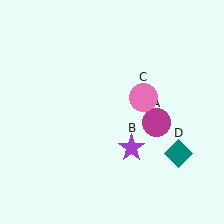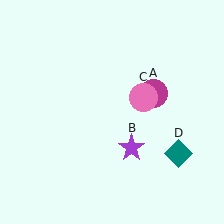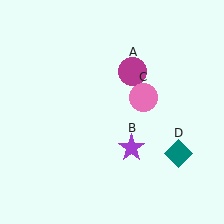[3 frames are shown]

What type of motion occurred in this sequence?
The magenta circle (object A) rotated counterclockwise around the center of the scene.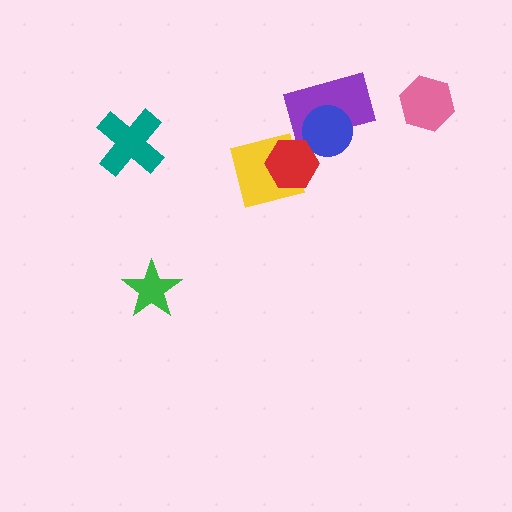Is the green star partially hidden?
No, no other shape covers it.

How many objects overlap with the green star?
0 objects overlap with the green star.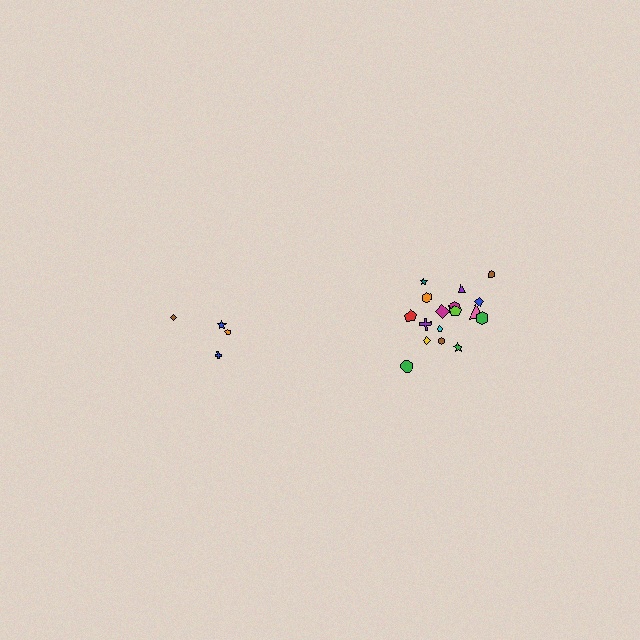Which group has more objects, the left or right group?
The right group.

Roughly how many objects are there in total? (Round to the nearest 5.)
Roughly 20 objects in total.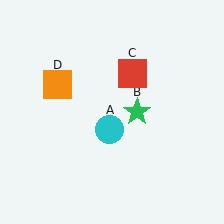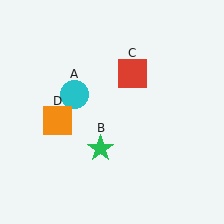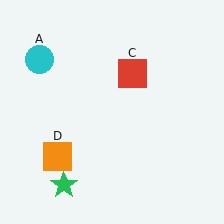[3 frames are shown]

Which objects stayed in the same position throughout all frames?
Red square (object C) remained stationary.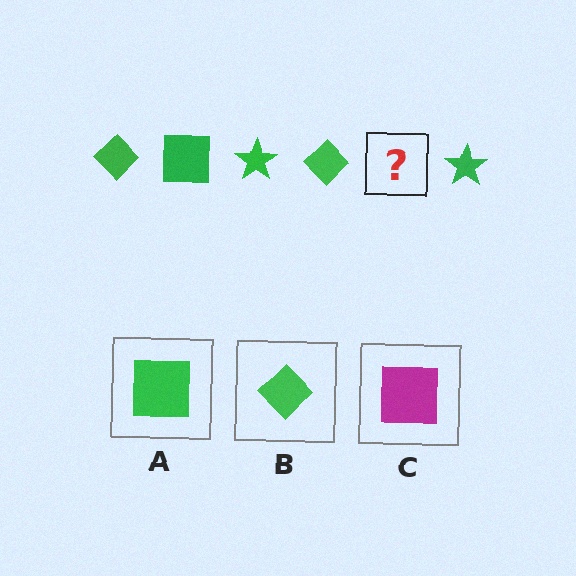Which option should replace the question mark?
Option A.